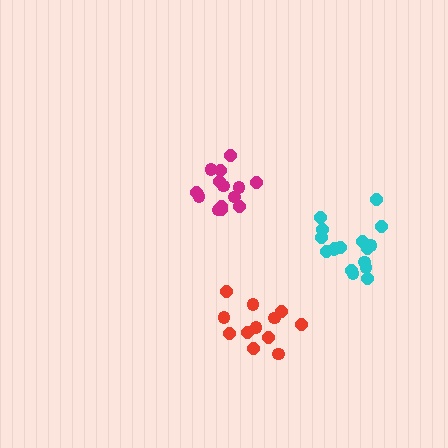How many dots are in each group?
Group 1: 14 dots, Group 2: 12 dots, Group 3: 18 dots (44 total).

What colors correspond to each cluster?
The clusters are colored: magenta, red, cyan.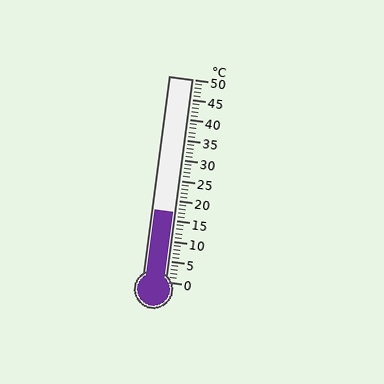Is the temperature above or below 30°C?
The temperature is below 30°C.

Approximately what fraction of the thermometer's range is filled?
The thermometer is filled to approximately 35% of its range.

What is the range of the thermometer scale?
The thermometer scale ranges from 0°C to 50°C.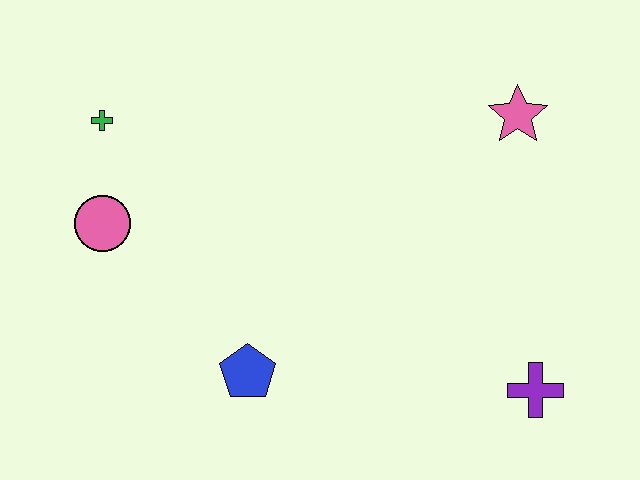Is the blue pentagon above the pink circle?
No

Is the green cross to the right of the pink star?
No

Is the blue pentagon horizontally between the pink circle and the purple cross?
Yes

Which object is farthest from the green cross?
The purple cross is farthest from the green cross.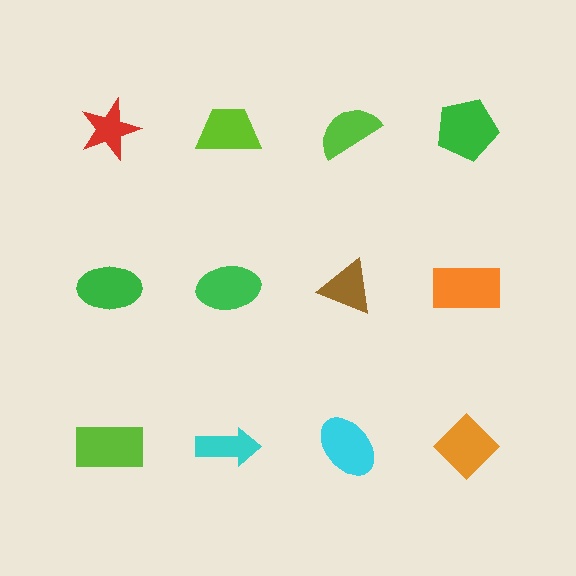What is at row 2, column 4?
An orange rectangle.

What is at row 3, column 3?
A cyan ellipse.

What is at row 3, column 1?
A lime rectangle.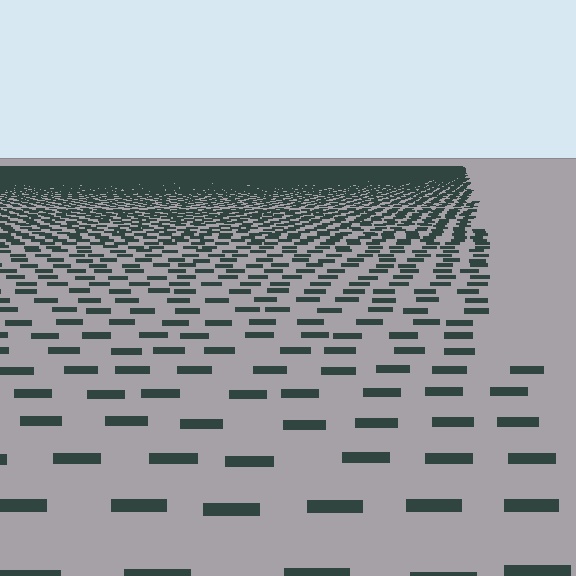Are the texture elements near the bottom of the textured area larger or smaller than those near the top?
Larger. Near the bottom, elements are closer to the viewer and appear at a bigger on-screen size.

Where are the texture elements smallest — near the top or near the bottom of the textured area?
Near the top.